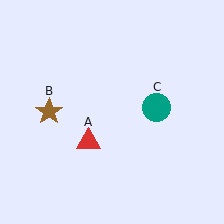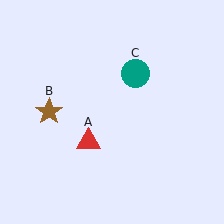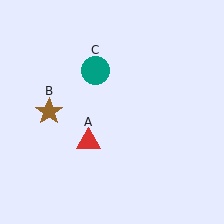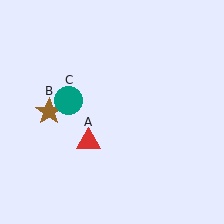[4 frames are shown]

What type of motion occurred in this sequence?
The teal circle (object C) rotated counterclockwise around the center of the scene.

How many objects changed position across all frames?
1 object changed position: teal circle (object C).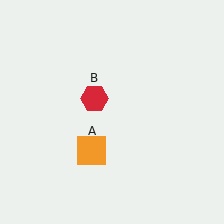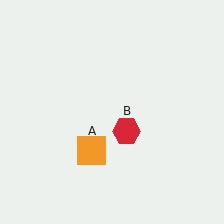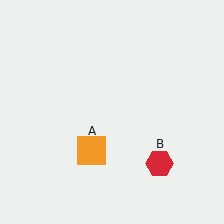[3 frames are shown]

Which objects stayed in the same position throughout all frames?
Orange square (object A) remained stationary.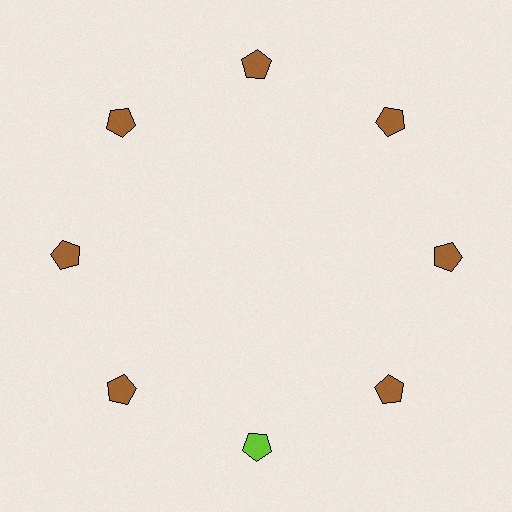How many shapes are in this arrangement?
There are 8 shapes arranged in a ring pattern.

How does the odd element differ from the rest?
It has a different color: lime instead of brown.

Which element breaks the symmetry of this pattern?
The lime pentagon at roughly the 6 o'clock position breaks the symmetry. All other shapes are brown pentagons.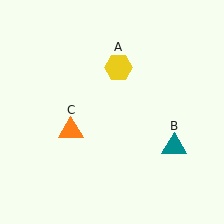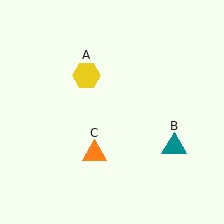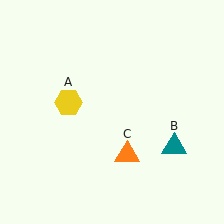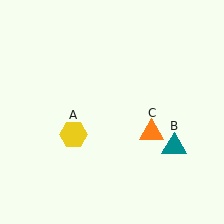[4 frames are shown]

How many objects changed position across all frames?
2 objects changed position: yellow hexagon (object A), orange triangle (object C).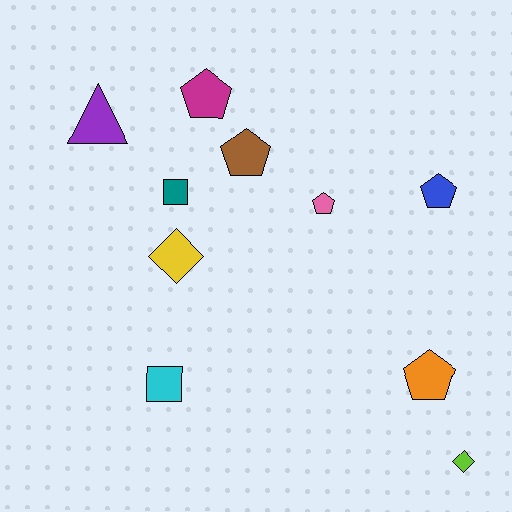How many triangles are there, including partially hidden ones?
There is 1 triangle.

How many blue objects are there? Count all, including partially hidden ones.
There is 1 blue object.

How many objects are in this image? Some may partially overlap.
There are 10 objects.